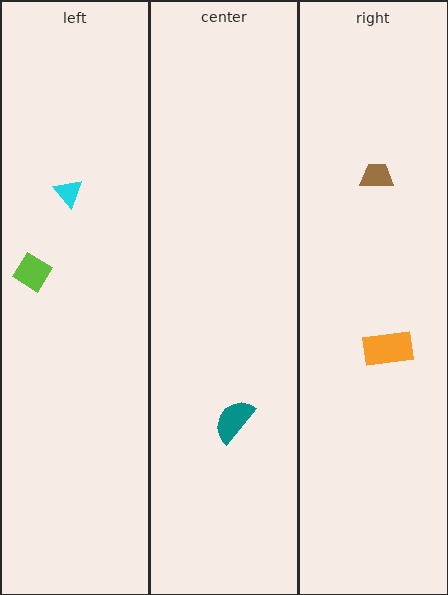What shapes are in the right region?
The brown trapezoid, the orange rectangle.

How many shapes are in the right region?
2.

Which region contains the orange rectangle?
The right region.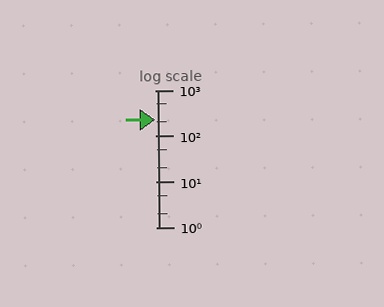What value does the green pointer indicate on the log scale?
The pointer indicates approximately 230.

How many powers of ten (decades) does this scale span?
The scale spans 3 decades, from 1 to 1000.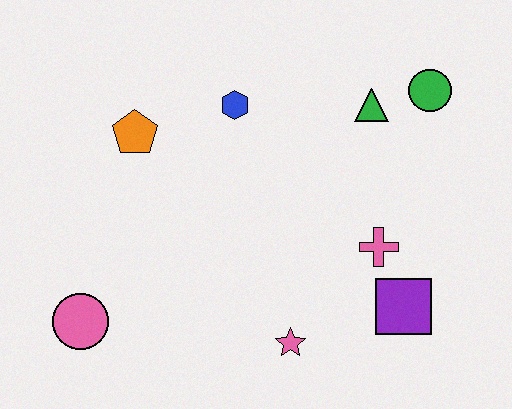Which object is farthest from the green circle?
The pink circle is farthest from the green circle.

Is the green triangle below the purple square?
No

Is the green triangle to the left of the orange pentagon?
No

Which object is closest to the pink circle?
The orange pentagon is closest to the pink circle.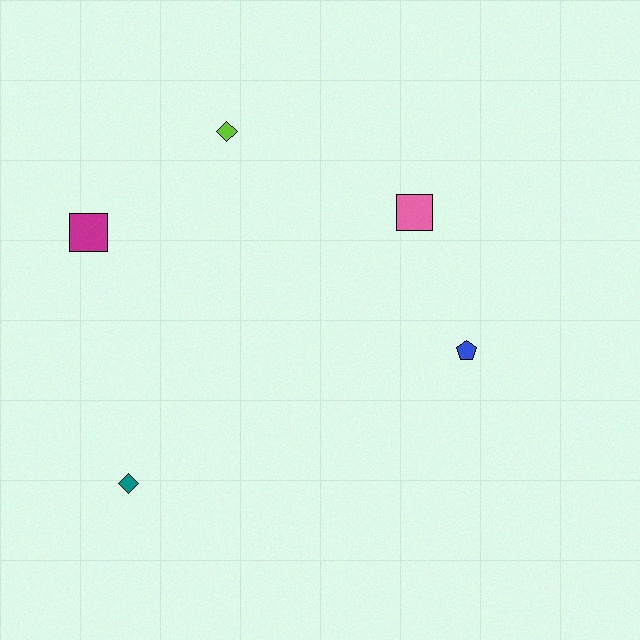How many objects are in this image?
There are 5 objects.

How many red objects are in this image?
There are no red objects.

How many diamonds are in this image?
There are 2 diamonds.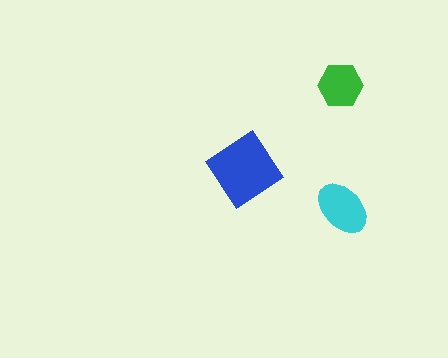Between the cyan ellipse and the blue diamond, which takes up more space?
The blue diamond.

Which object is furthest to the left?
The blue diamond is leftmost.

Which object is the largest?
The blue diamond.